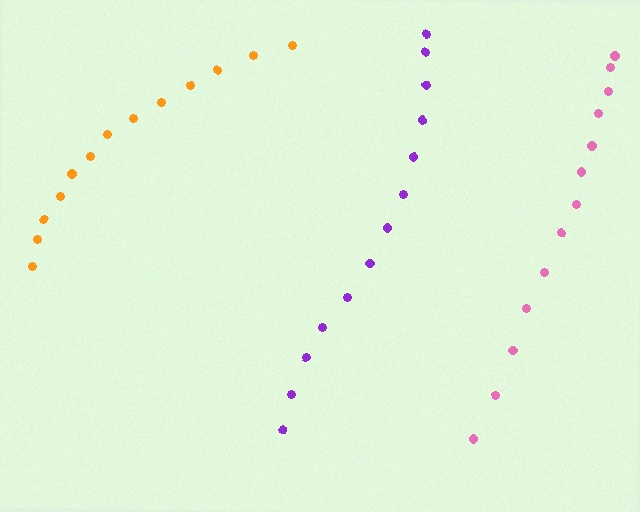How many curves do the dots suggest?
There are 3 distinct paths.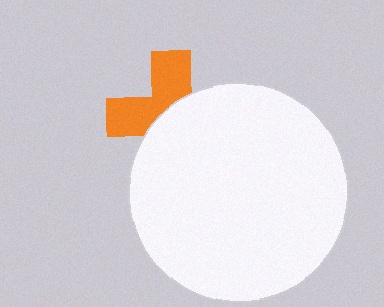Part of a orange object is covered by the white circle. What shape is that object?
It is a cross.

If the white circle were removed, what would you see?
You would see the complete orange cross.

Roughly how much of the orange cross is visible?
A small part of it is visible (roughly 45%).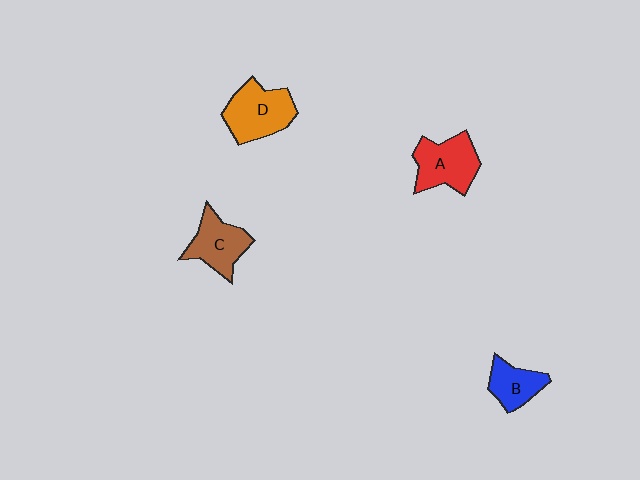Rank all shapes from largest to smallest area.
From largest to smallest: D (orange), A (red), C (brown), B (blue).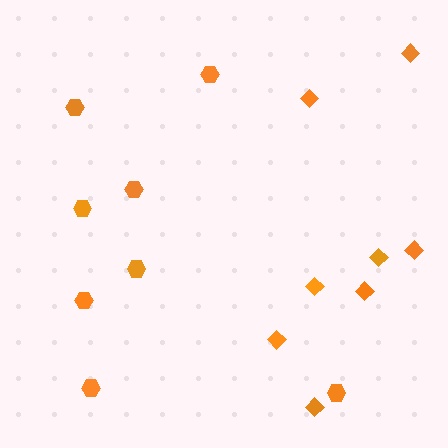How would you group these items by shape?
There are 2 groups: one group of hexagons (8) and one group of diamonds (8).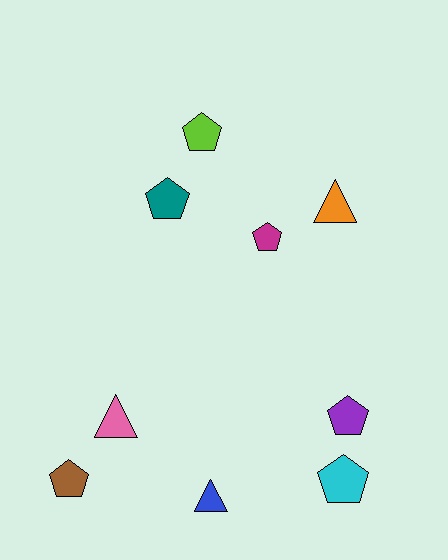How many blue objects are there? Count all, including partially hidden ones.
There is 1 blue object.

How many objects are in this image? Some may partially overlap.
There are 9 objects.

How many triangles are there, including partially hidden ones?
There are 3 triangles.